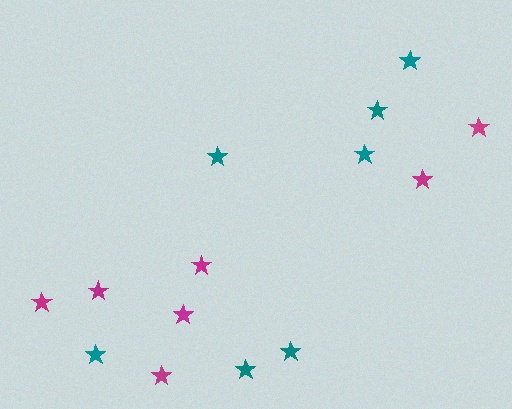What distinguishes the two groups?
There are 2 groups: one group of teal stars (7) and one group of magenta stars (7).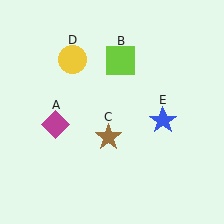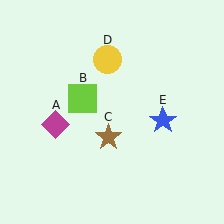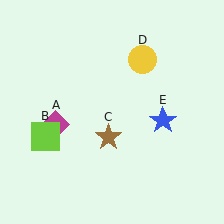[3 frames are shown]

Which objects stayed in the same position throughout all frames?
Magenta diamond (object A) and brown star (object C) and blue star (object E) remained stationary.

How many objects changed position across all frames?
2 objects changed position: lime square (object B), yellow circle (object D).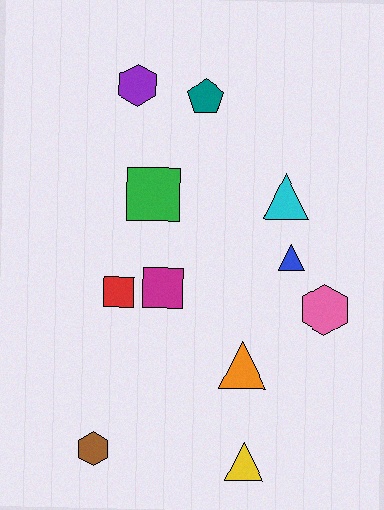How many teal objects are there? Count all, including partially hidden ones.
There is 1 teal object.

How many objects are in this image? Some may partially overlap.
There are 11 objects.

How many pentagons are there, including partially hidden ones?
There is 1 pentagon.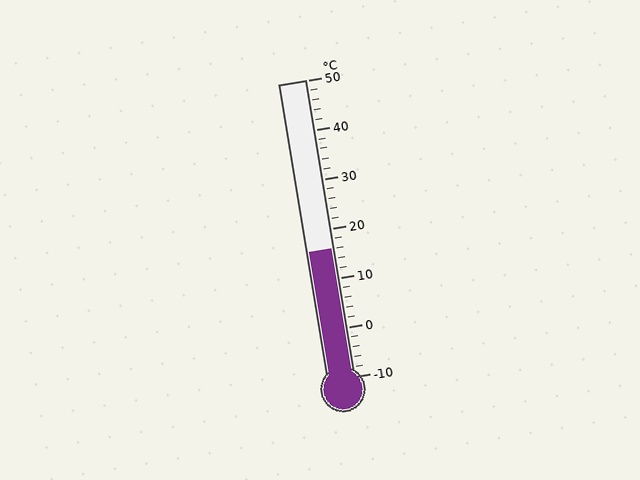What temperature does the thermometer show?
The thermometer shows approximately 16°C.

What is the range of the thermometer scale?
The thermometer scale ranges from -10°C to 50°C.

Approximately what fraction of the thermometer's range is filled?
The thermometer is filled to approximately 45% of its range.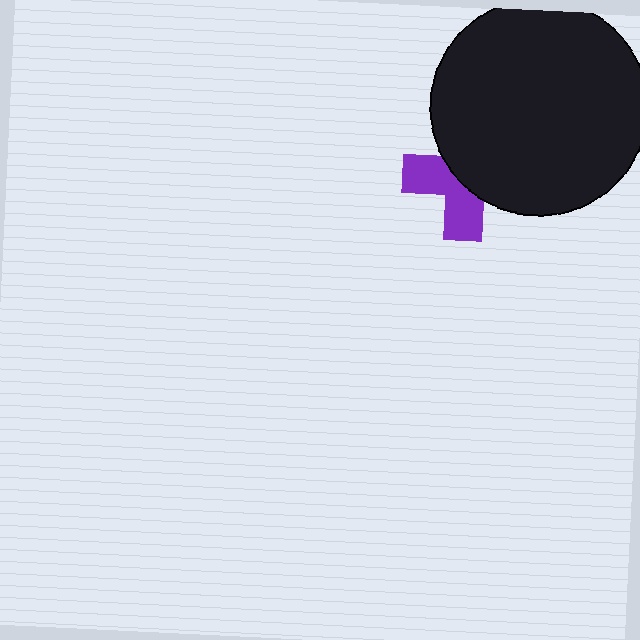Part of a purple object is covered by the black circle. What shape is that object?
It is a cross.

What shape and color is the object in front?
The object in front is a black circle.